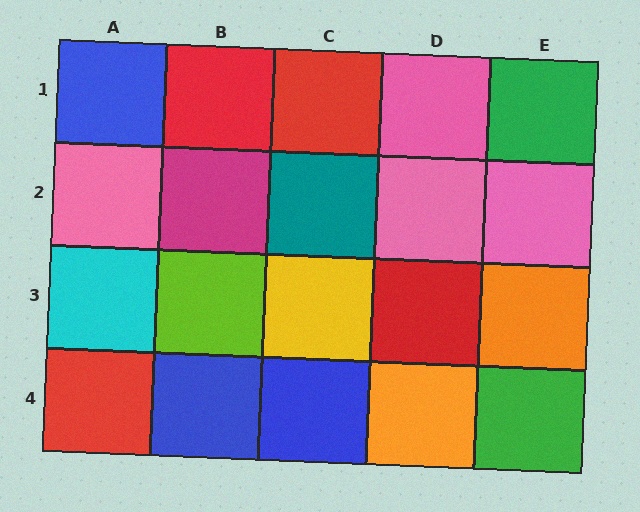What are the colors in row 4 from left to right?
Red, blue, blue, orange, green.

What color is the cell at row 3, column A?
Cyan.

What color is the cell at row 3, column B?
Lime.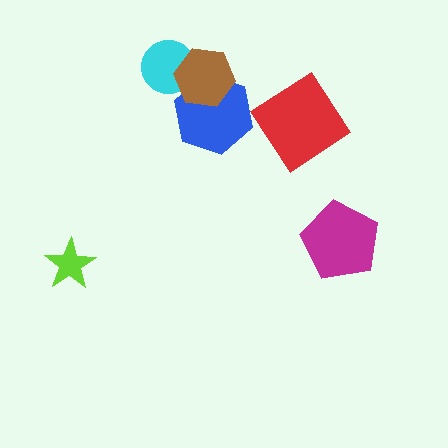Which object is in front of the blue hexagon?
The brown hexagon is in front of the blue hexagon.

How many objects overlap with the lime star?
0 objects overlap with the lime star.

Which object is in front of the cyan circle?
The brown hexagon is in front of the cyan circle.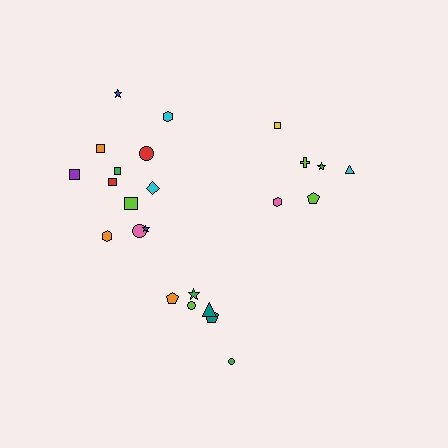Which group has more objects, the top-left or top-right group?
The top-left group.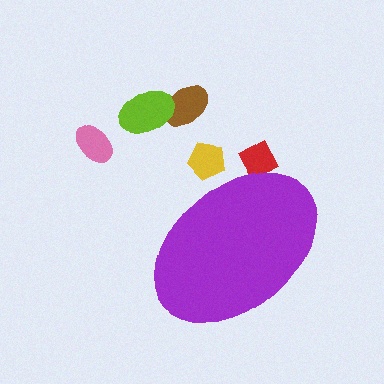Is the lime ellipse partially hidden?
No, the lime ellipse is fully visible.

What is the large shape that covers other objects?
A purple ellipse.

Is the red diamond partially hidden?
Yes, the red diamond is partially hidden behind the purple ellipse.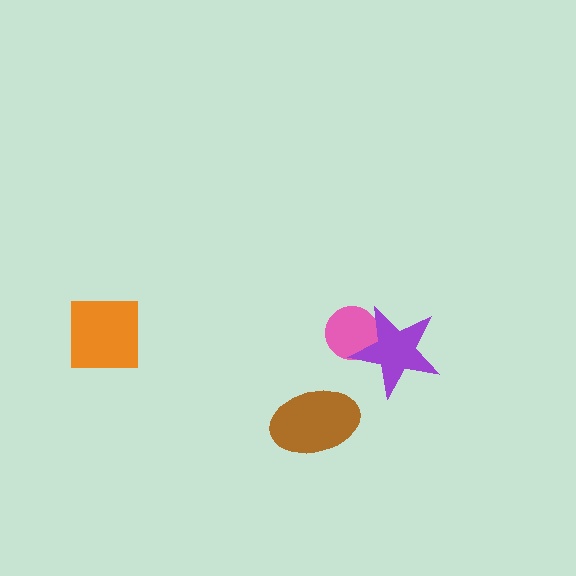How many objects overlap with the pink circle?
1 object overlaps with the pink circle.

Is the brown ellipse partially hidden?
No, no other shape covers it.